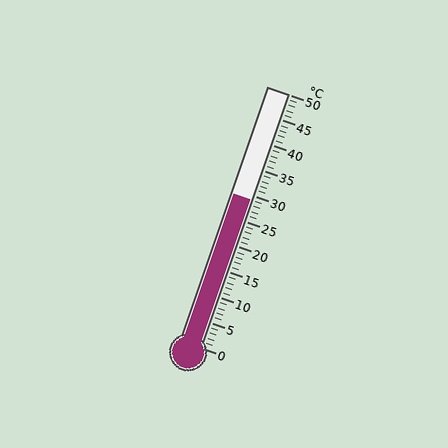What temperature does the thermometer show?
The thermometer shows approximately 29°C.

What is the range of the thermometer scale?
The thermometer scale ranges from 0°C to 50°C.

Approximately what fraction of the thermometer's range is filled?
The thermometer is filled to approximately 60% of its range.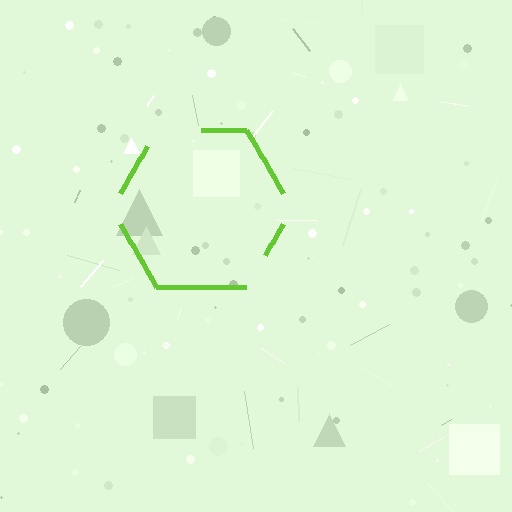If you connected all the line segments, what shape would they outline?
They would outline a hexagon.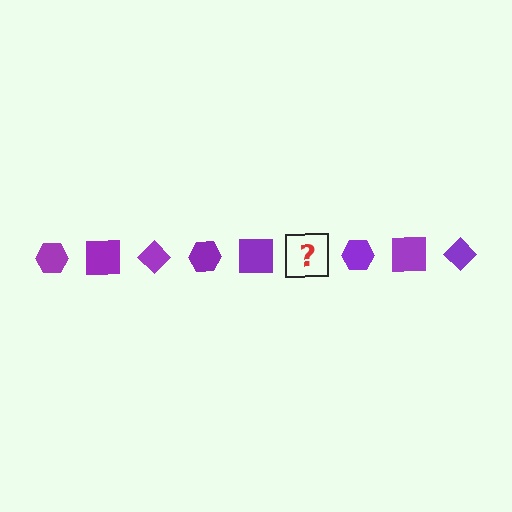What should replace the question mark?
The question mark should be replaced with a purple diamond.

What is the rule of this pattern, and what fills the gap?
The rule is that the pattern cycles through hexagon, square, diamond shapes in purple. The gap should be filled with a purple diamond.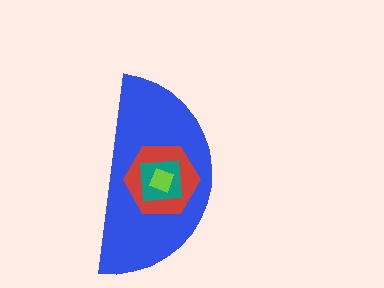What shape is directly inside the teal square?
The lime diamond.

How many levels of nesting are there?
4.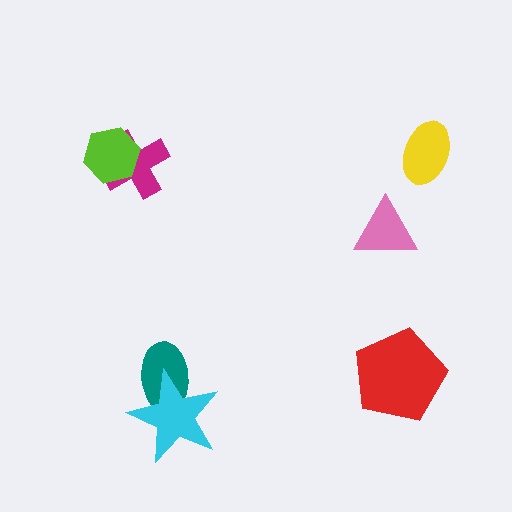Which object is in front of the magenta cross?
The lime hexagon is in front of the magenta cross.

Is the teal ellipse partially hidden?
Yes, it is partially covered by another shape.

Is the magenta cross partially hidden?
Yes, it is partially covered by another shape.